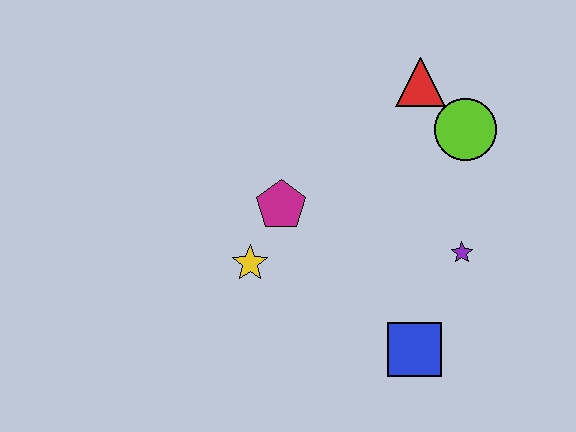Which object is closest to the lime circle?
The red triangle is closest to the lime circle.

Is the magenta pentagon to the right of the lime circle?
No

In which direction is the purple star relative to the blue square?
The purple star is above the blue square.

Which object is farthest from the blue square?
The red triangle is farthest from the blue square.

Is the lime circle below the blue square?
No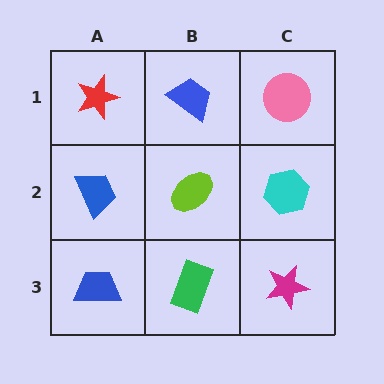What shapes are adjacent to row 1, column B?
A lime ellipse (row 2, column B), a red star (row 1, column A), a pink circle (row 1, column C).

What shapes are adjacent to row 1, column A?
A blue trapezoid (row 2, column A), a blue trapezoid (row 1, column B).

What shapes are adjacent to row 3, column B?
A lime ellipse (row 2, column B), a blue trapezoid (row 3, column A), a magenta star (row 3, column C).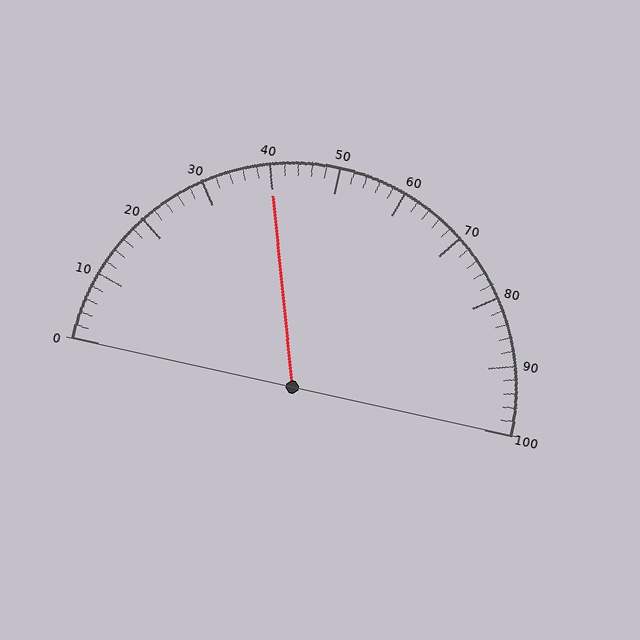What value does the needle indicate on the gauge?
The needle indicates approximately 40.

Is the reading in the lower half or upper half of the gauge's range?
The reading is in the lower half of the range (0 to 100).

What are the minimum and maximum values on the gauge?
The gauge ranges from 0 to 100.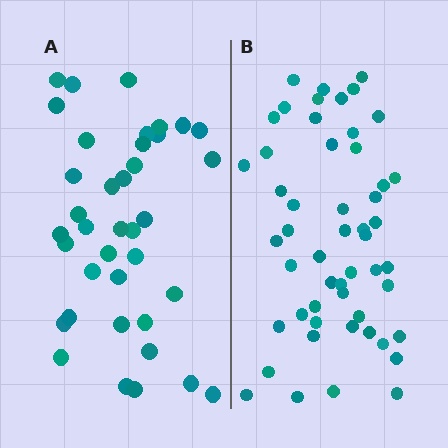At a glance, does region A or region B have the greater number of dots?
Region B (the right region) has more dots.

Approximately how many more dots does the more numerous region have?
Region B has approximately 15 more dots than region A.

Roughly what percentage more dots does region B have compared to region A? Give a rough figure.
About 35% more.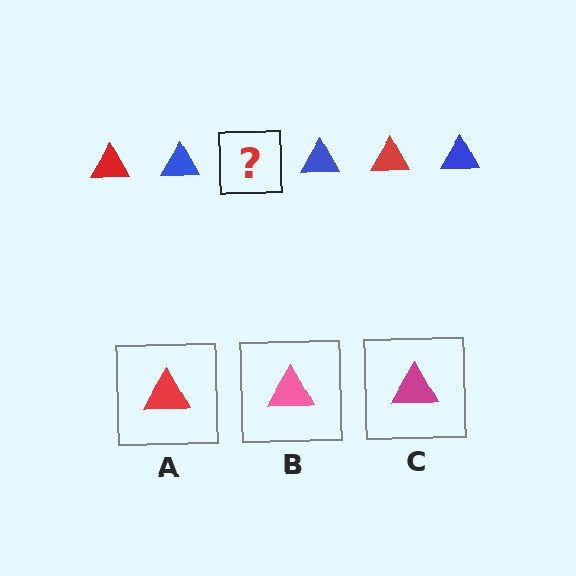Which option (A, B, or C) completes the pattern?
A.